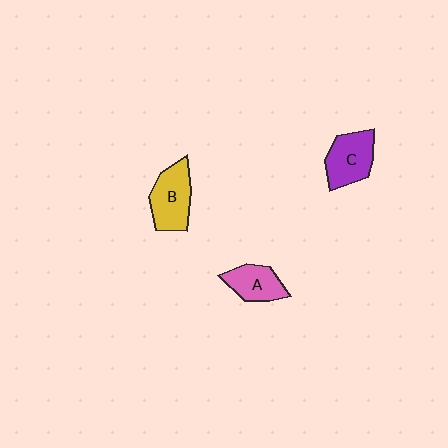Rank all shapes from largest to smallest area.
From largest to smallest: B (yellow), C (purple), A (pink).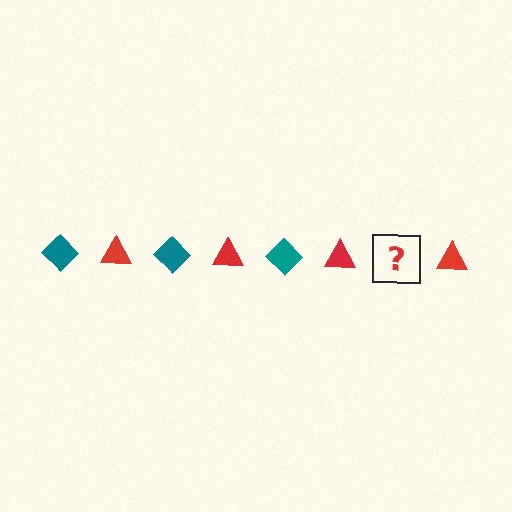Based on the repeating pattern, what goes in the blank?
The blank should be a teal diamond.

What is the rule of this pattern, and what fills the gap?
The rule is that the pattern alternates between teal diamond and red triangle. The gap should be filled with a teal diamond.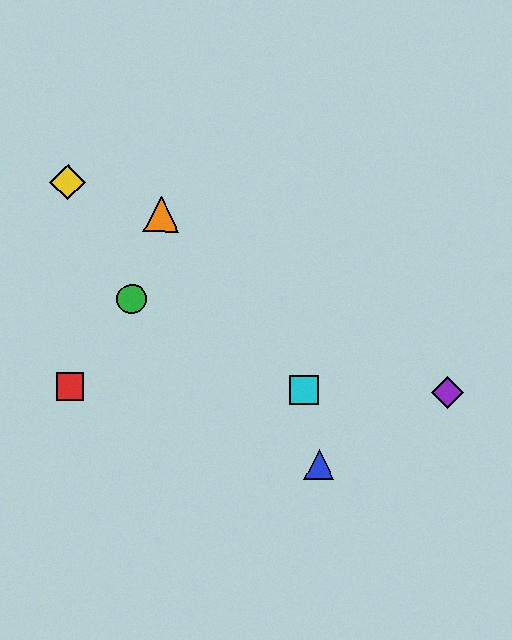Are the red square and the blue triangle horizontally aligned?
No, the red square is at y≈386 and the blue triangle is at y≈465.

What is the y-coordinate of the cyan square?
The cyan square is at y≈390.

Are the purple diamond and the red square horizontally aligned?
Yes, both are at y≈392.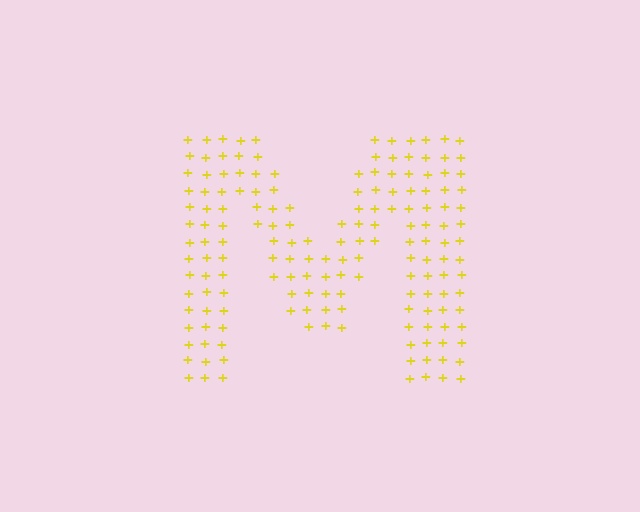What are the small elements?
The small elements are plus signs.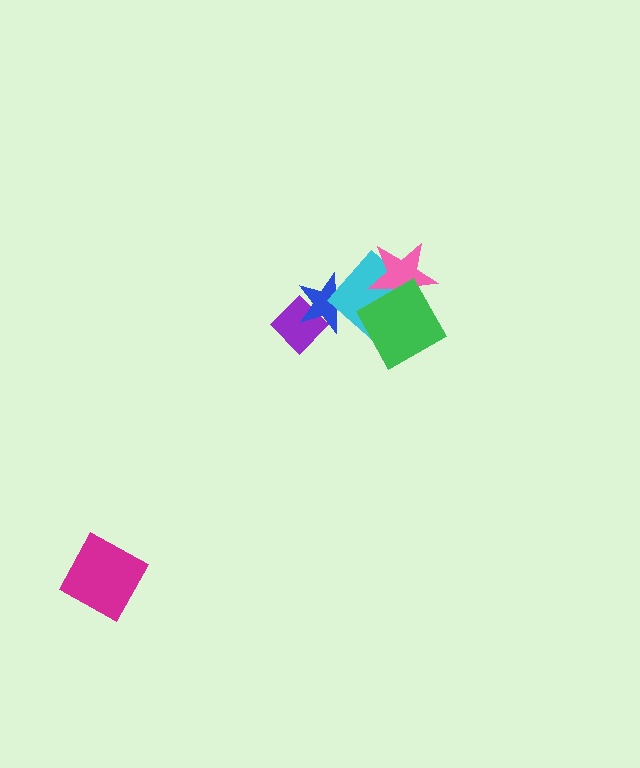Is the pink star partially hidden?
Yes, it is partially covered by another shape.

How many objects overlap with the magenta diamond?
0 objects overlap with the magenta diamond.